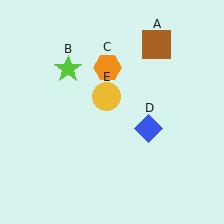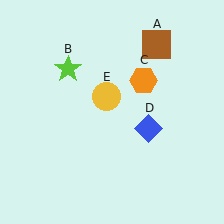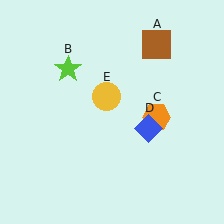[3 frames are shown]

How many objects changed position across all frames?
1 object changed position: orange hexagon (object C).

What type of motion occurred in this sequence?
The orange hexagon (object C) rotated clockwise around the center of the scene.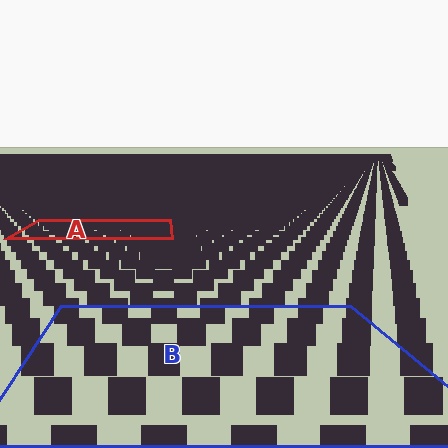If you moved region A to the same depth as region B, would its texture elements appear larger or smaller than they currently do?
They would appear larger. At a closer depth, the same texture elements are projected at a bigger on-screen size.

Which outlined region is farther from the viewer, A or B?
Region A is farther from the viewer — the texture elements inside it appear smaller and more densely packed.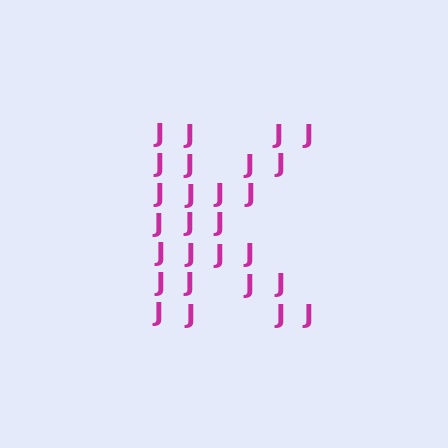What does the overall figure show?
The overall figure shows the letter K.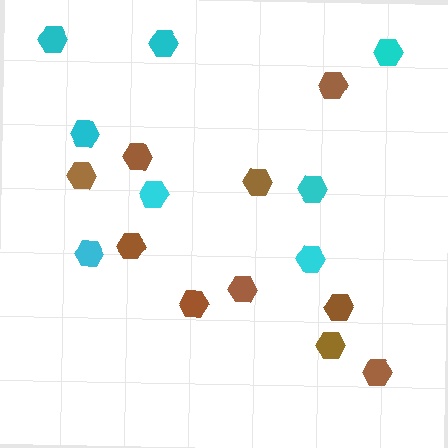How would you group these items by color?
There are 2 groups: one group of brown hexagons (10) and one group of cyan hexagons (8).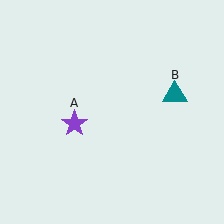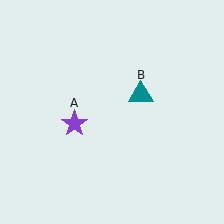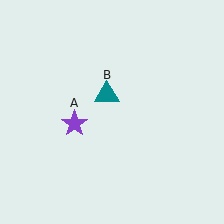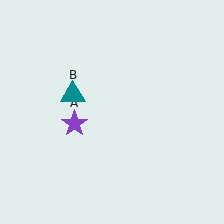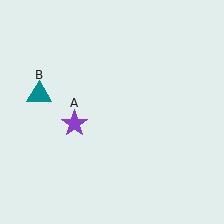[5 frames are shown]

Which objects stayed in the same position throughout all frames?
Purple star (object A) remained stationary.